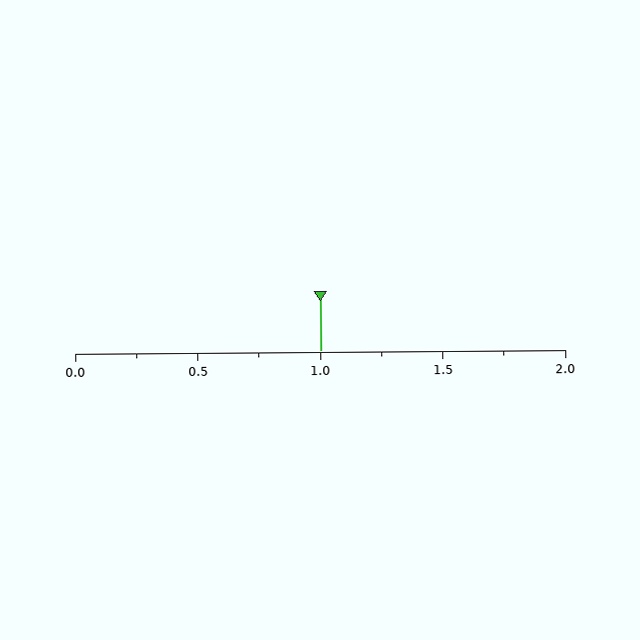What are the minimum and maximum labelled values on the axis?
The axis runs from 0.0 to 2.0.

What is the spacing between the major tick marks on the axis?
The major ticks are spaced 0.5 apart.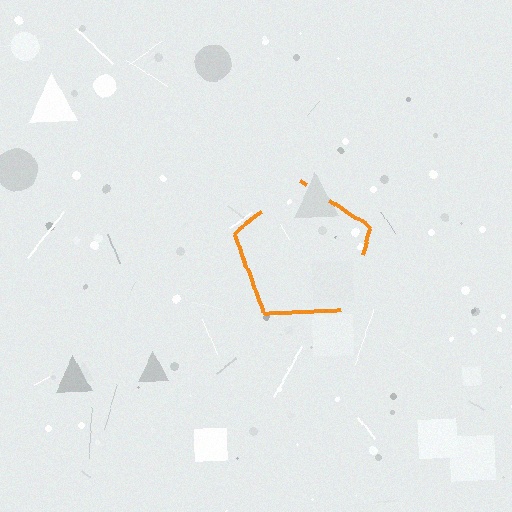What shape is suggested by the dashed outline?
The dashed outline suggests a pentagon.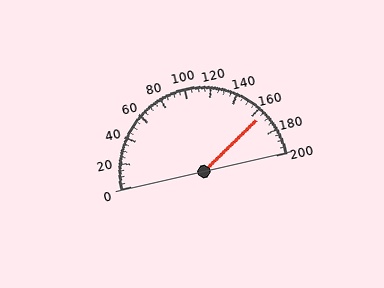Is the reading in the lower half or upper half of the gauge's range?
The reading is in the upper half of the range (0 to 200).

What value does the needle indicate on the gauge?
The needle indicates approximately 165.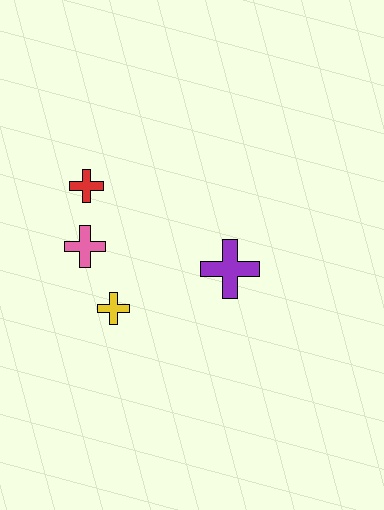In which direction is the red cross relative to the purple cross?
The red cross is to the left of the purple cross.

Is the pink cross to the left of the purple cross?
Yes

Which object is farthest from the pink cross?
The purple cross is farthest from the pink cross.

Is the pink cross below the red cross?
Yes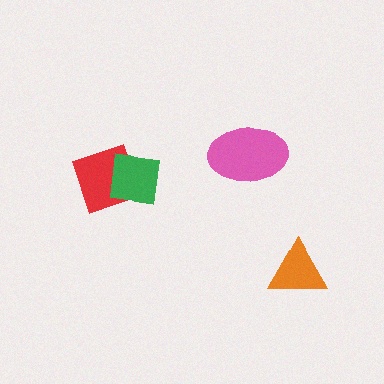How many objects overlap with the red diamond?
1 object overlaps with the red diamond.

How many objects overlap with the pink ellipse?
0 objects overlap with the pink ellipse.